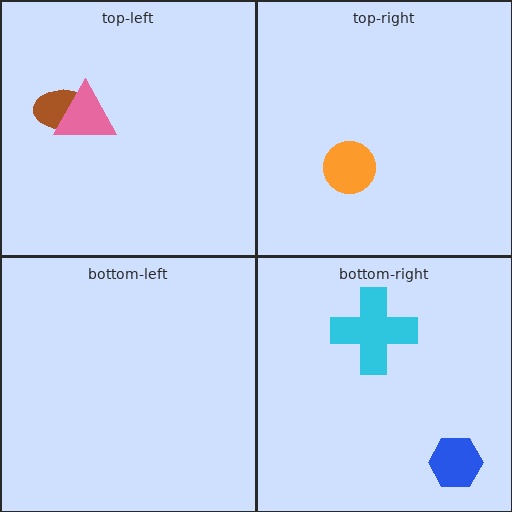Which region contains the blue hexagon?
The bottom-right region.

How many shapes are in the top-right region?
1.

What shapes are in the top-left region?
The brown ellipse, the pink triangle.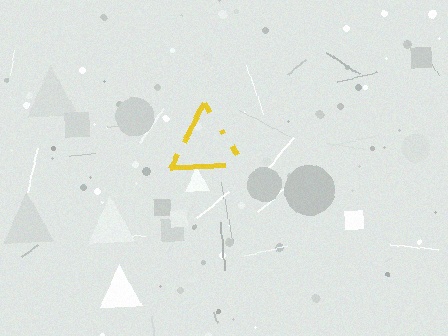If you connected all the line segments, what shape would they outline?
They would outline a triangle.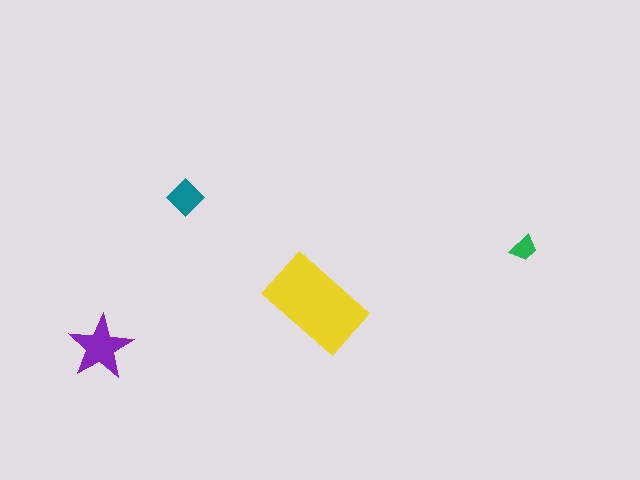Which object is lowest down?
The purple star is bottommost.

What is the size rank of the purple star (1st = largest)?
2nd.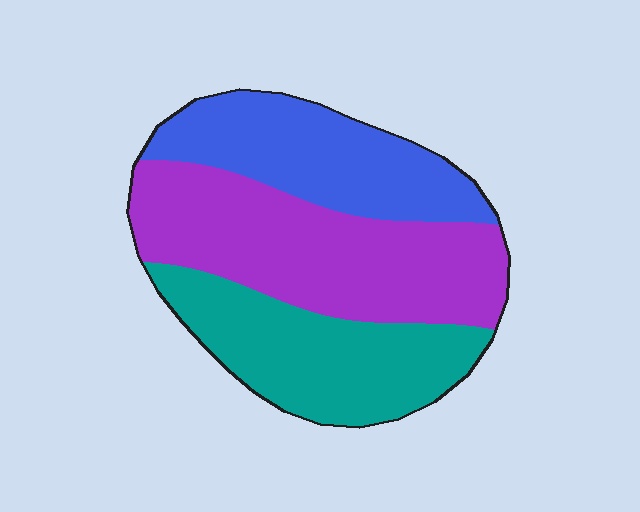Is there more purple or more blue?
Purple.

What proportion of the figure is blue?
Blue takes up between a sixth and a third of the figure.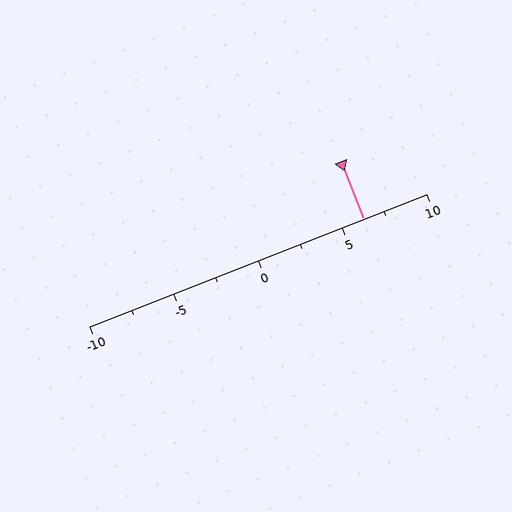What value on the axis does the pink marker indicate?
The marker indicates approximately 6.2.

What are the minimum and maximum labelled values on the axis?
The axis runs from -10 to 10.